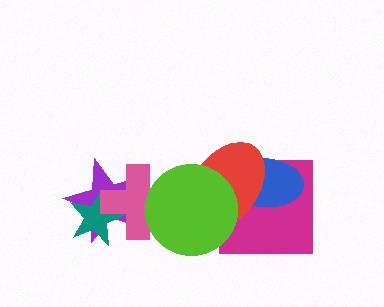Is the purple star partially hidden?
Yes, it is partially covered by another shape.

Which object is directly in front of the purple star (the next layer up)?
The teal star is directly in front of the purple star.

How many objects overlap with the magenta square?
3 objects overlap with the magenta square.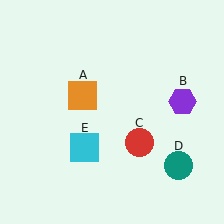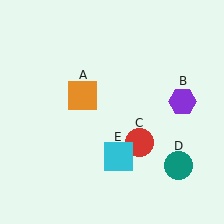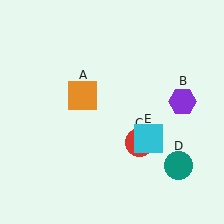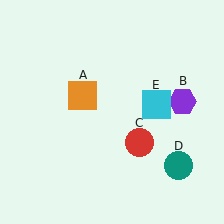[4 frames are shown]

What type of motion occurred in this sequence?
The cyan square (object E) rotated counterclockwise around the center of the scene.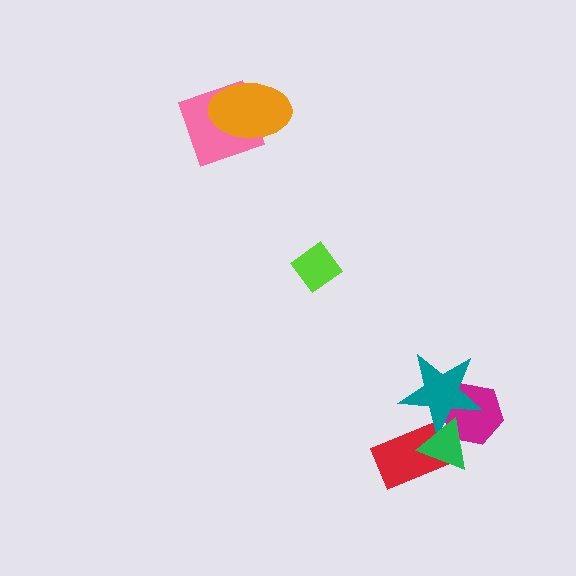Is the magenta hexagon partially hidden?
Yes, it is partially covered by another shape.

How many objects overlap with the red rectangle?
2 objects overlap with the red rectangle.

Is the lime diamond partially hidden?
No, no other shape covers it.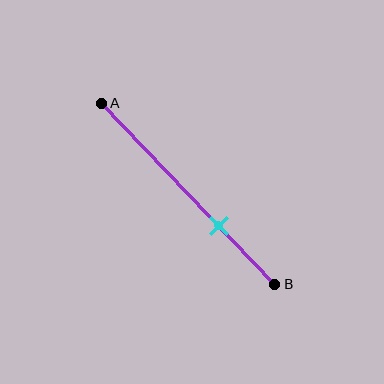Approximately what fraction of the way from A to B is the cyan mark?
The cyan mark is approximately 70% of the way from A to B.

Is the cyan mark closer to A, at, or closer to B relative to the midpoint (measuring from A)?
The cyan mark is closer to point B than the midpoint of segment AB.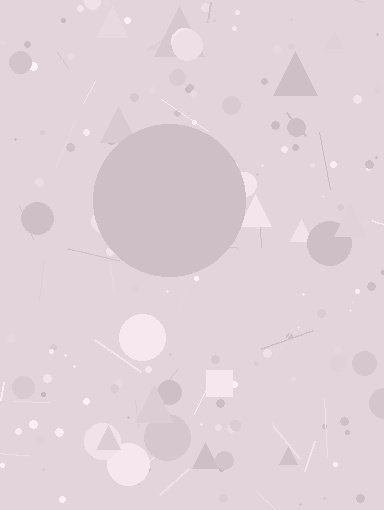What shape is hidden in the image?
A circle is hidden in the image.